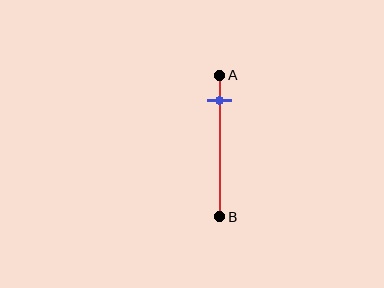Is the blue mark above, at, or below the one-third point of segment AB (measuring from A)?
The blue mark is above the one-third point of segment AB.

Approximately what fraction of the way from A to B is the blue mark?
The blue mark is approximately 20% of the way from A to B.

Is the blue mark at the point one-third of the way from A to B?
No, the mark is at about 20% from A, not at the 33% one-third point.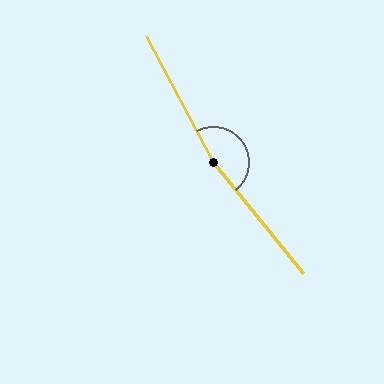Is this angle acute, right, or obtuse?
It is obtuse.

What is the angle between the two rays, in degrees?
Approximately 168 degrees.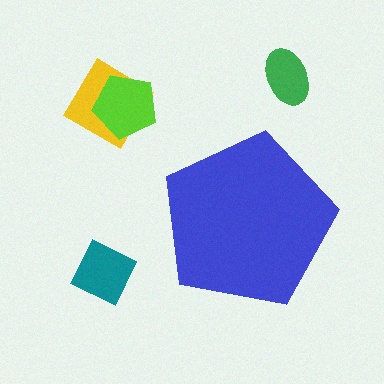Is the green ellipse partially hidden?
No, the green ellipse is fully visible.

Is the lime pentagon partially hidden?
No, the lime pentagon is fully visible.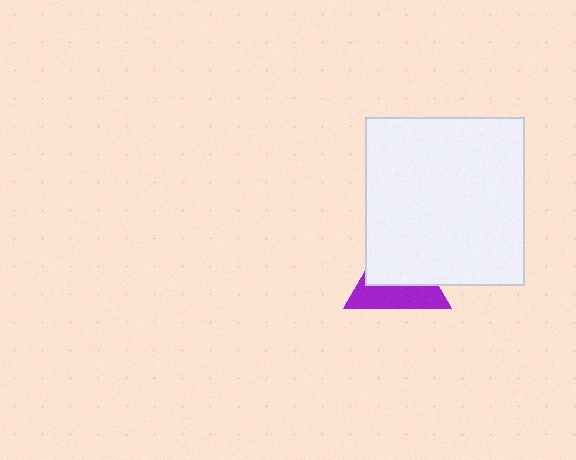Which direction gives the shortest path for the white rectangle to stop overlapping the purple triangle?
Moving up gives the shortest separation.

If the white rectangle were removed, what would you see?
You would see the complete purple triangle.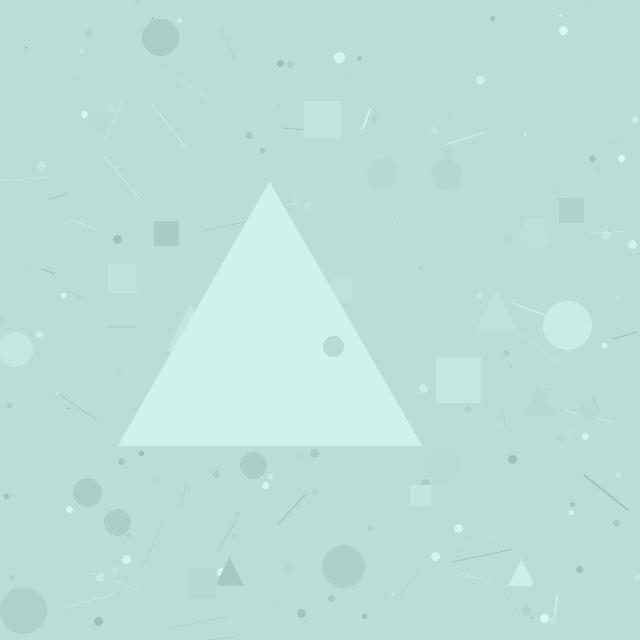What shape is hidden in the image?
A triangle is hidden in the image.